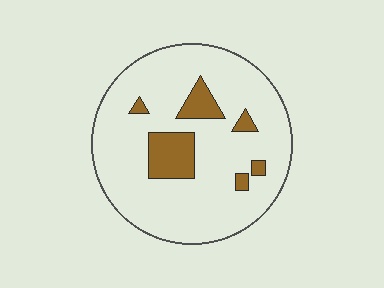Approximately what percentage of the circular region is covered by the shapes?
Approximately 15%.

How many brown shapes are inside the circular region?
6.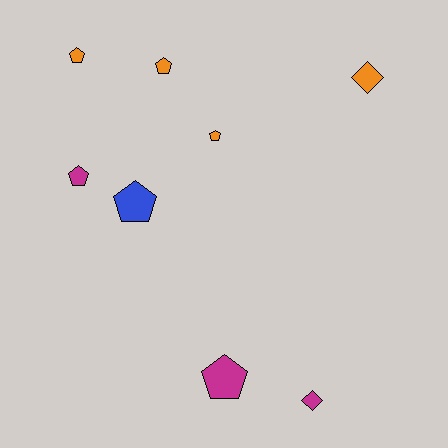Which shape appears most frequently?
Pentagon, with 6 objects.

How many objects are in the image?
There are 8 objects.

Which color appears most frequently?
Orange, with 4 objects.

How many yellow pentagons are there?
There are no yellow pentagons.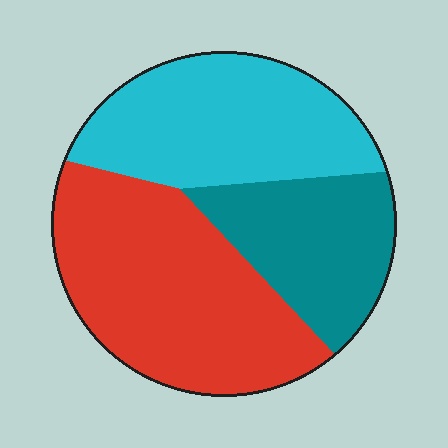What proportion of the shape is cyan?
Cyan takes up about one third (1/3) of the shape.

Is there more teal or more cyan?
Cyan.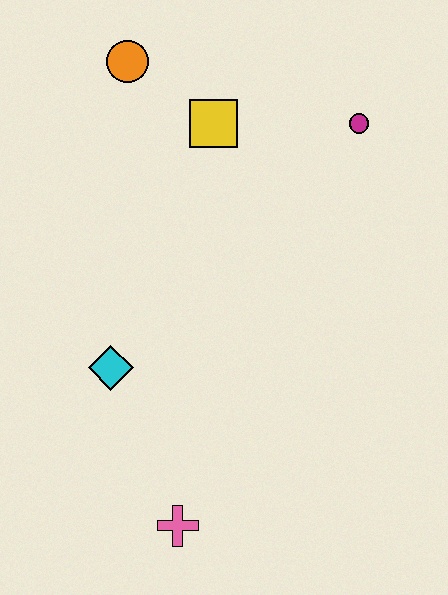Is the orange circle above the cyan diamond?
Yes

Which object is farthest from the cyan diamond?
The magenta circle is farthest from the cyan diamond.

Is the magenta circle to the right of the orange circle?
Yes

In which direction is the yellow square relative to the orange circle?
The yellow square is to the right of the orange circle.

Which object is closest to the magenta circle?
The yellow square is closest to the magenta circle.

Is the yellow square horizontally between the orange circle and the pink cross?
No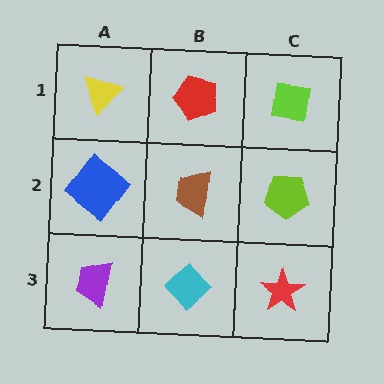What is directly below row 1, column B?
A brown trapezoid.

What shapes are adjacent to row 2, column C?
A lime square (row 1, column C), a red star (row 3, column C), a brown trapezoid (row 2, column B).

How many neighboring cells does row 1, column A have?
2.